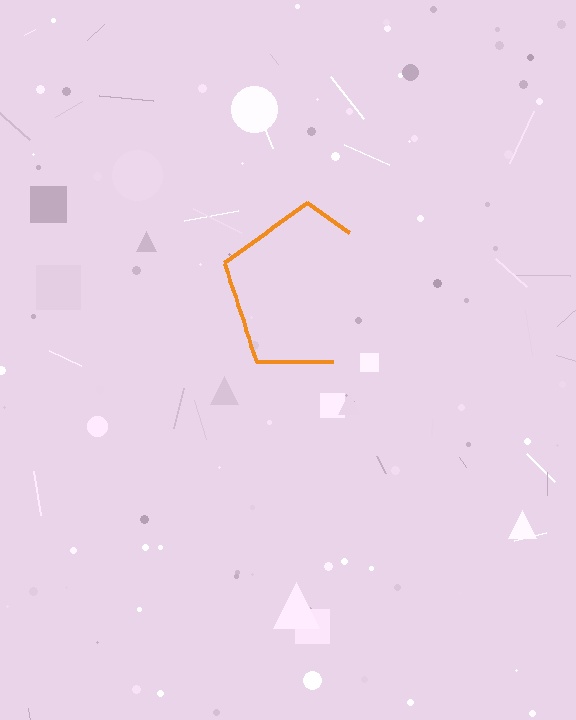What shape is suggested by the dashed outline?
The dashed outline suggests a pentagon.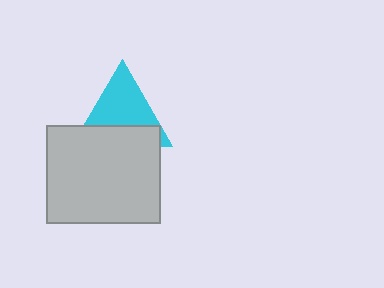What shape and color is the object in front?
The object in front is a light gray rectangle.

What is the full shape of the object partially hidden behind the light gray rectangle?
The partially hidden object is a cyan triangle.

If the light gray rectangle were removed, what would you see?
You would see the complete cyan triangle.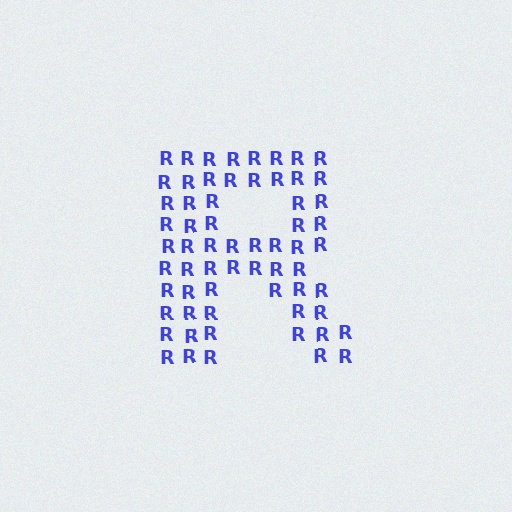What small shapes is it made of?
It is made of small letter R's.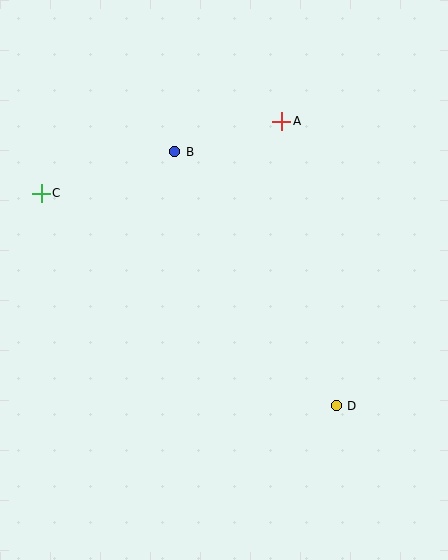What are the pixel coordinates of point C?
Point C is at (41, 193).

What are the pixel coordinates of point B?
Point B is at (175, 152).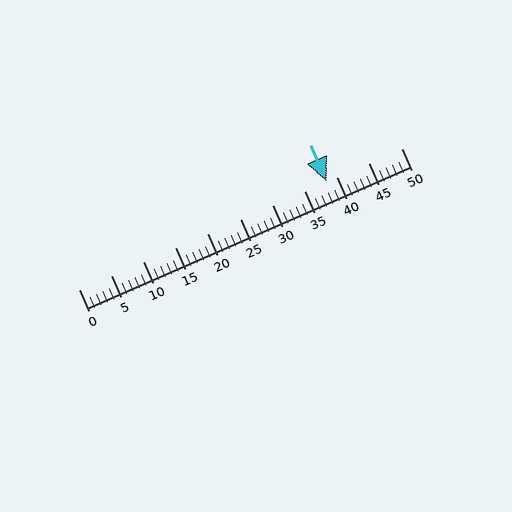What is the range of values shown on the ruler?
The ruler shows values from 0 to 50.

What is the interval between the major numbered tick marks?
The major tick marks are spaced 5 units apart.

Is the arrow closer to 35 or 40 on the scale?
The arrow is closer to 40.